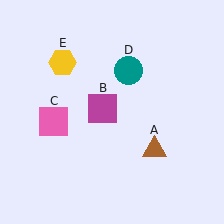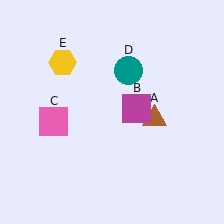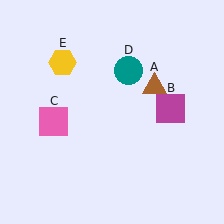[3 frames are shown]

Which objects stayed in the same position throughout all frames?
Pink square (object C) and teal circle (object D) and yellow hexagon (object E) remained stationary.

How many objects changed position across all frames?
2 objects changed position: brown triangle (object A), magenta square (object B).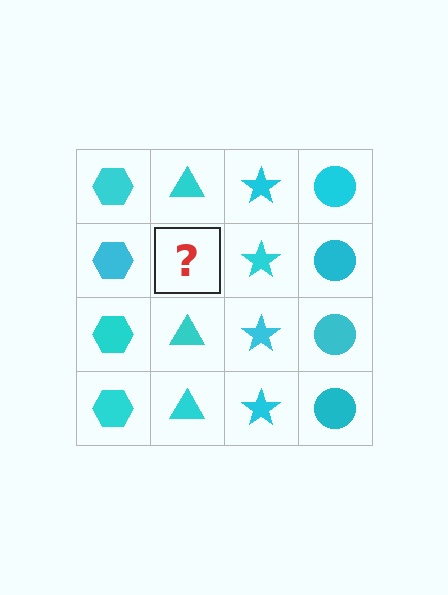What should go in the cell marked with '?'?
The missing cell should contain a cyan triangle.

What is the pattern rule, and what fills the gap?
The rule is that each column has a consistent shape. The gap should be filled with a cyan triangle.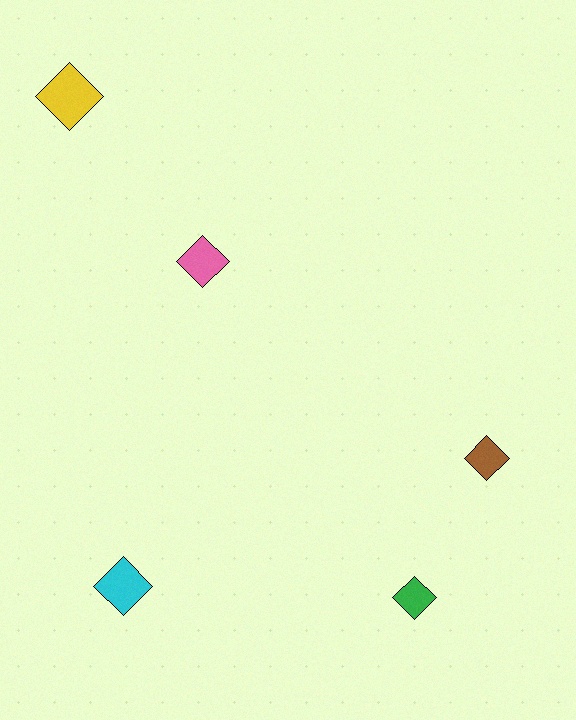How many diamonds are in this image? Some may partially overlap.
There are 5 diamonds.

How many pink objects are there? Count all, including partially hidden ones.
There is 1 pink object.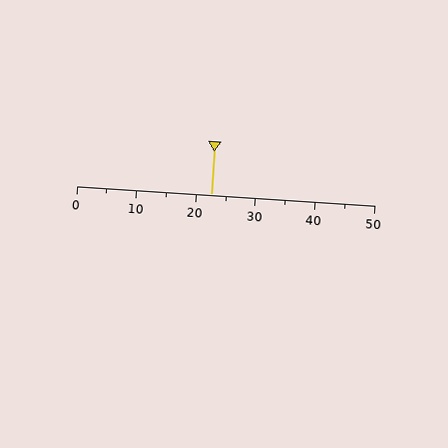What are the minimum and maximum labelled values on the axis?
The axis runs from 0 to 50.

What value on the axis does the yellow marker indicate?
The marker indicates approximately 22.5.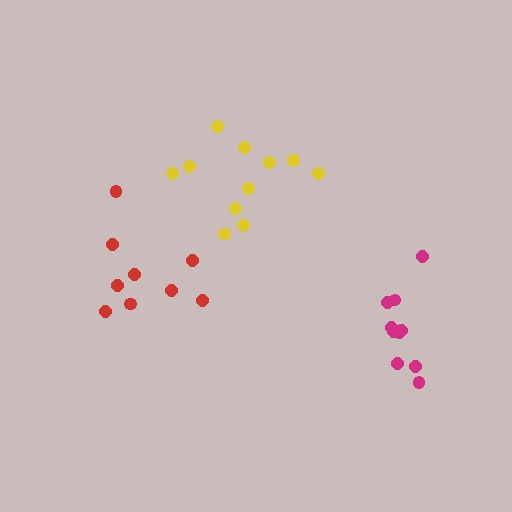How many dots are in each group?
Group 1: 11 dots, Group 2: 10 dots, Group 3: 9 dots (30 total).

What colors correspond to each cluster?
The clusters are colored: yellow, magenta, red.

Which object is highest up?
The yellow cluster is topmost.